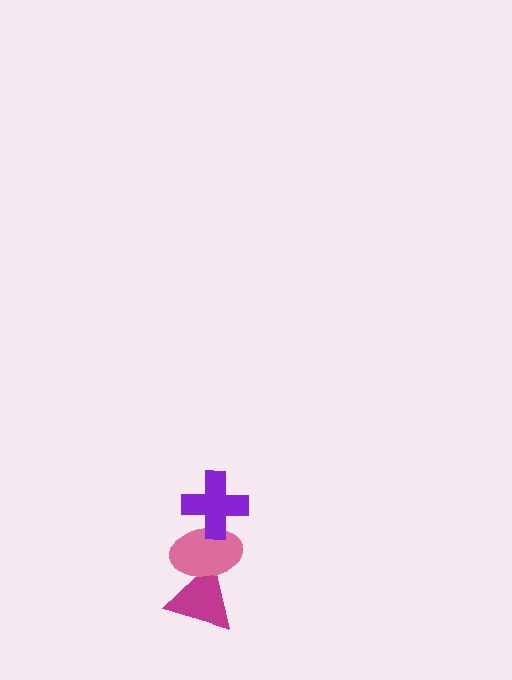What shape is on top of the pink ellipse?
The purple cross is on top of the pink ellipse.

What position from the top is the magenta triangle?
The magenta triangle is 3rd from the top.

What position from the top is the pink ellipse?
The pink ellipse is 2nd from the top.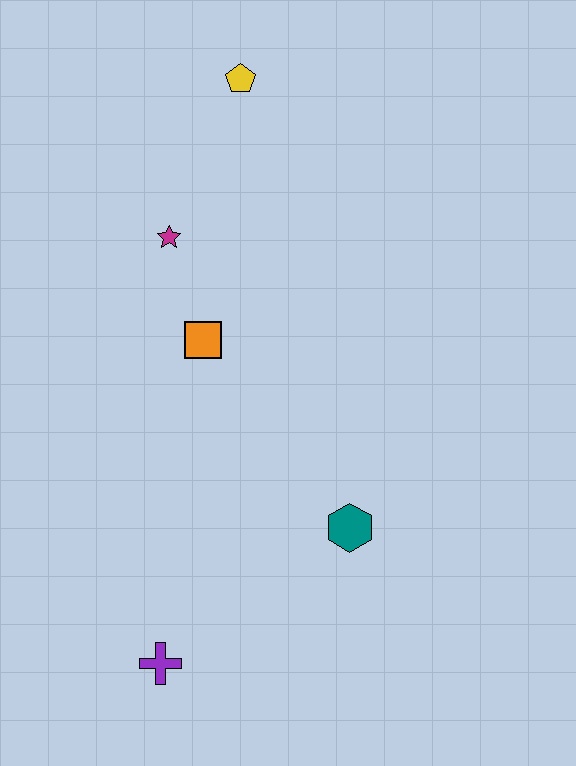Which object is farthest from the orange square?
The purple cross is farthest from the orange square.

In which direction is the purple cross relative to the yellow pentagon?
The purple cross is below the yellow pentagon.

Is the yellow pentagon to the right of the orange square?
Yes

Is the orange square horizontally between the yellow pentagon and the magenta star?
Yes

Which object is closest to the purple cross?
The teal hexagon is closest to the purple cross.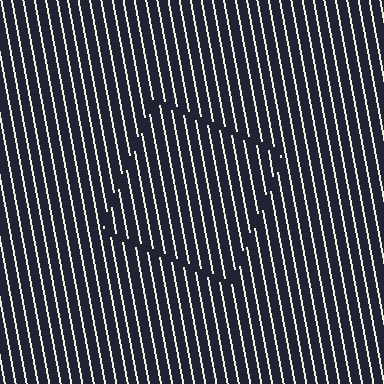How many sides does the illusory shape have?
4 sides — the line-ends trace a square.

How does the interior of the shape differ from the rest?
The interior of the shape contains the same grating, shifted by half a period — the contour is defined by the phase discontinuity where line-ends from the inner and outer gratings abut.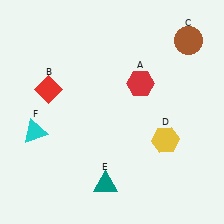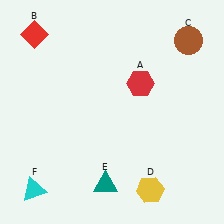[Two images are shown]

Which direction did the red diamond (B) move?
The red diamond (B) moved up.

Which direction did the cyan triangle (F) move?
The cyan triangle (F) moved down.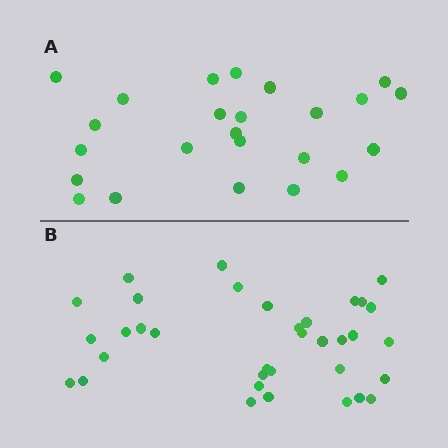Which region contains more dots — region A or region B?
Region B (the bottom region) has more dots.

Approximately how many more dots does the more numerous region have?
Region B has roughly 12 or so more dots than region A.